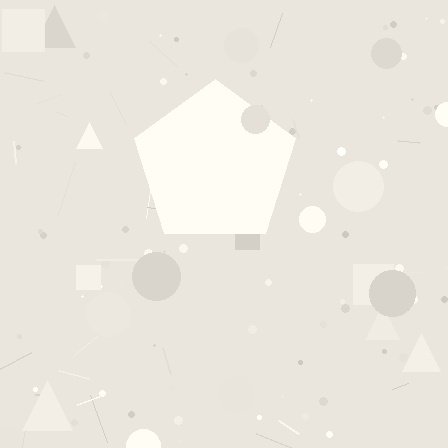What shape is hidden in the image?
A pentagon is hidden in the image.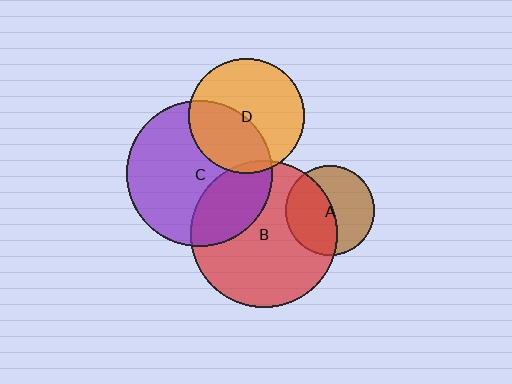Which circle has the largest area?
Circle B (red).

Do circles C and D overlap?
Yes.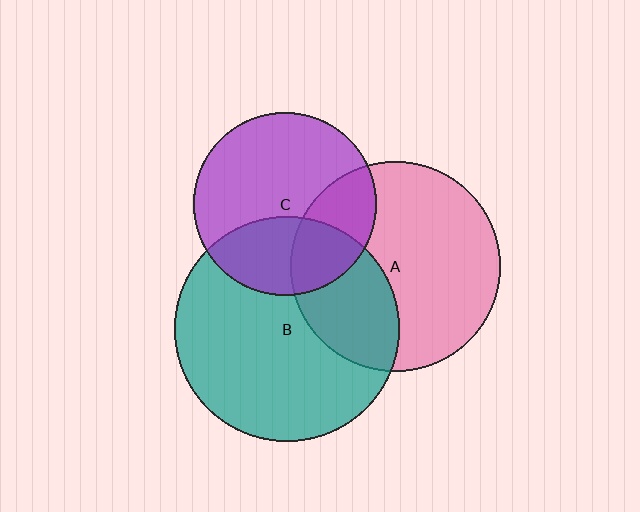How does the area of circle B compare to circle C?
Approximately 1.5 times.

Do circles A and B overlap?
Yes.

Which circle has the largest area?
Circle B (teal).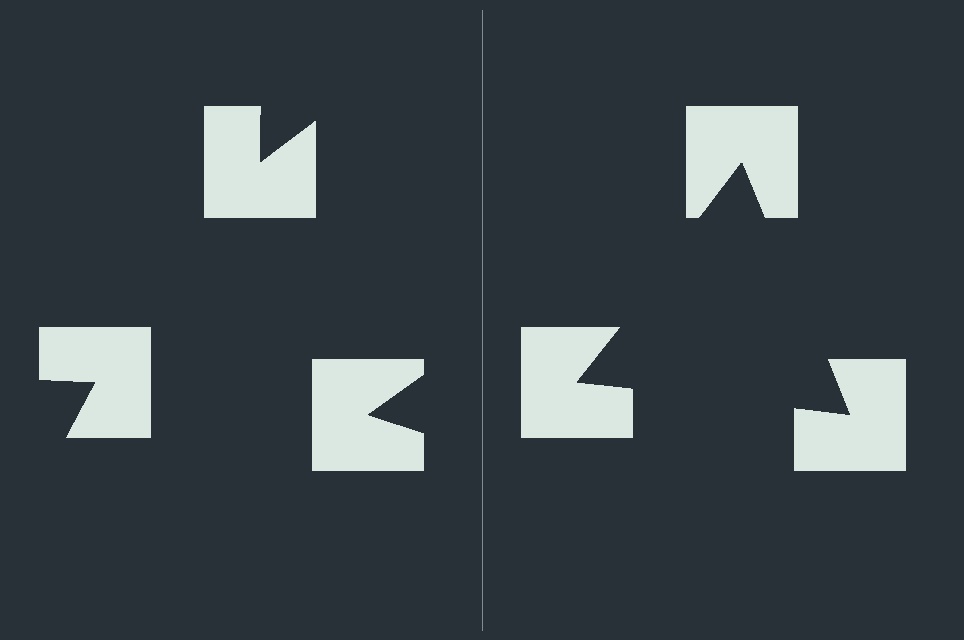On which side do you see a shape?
An illusory triangle appears on the right side. On the left side the wedge cuts are rotated, so no coherent shape forms.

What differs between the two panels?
The notched squares are positioned identically on both sides; only the wedge orientations differ. On the right they align to a triangle; on the left they are misaligned.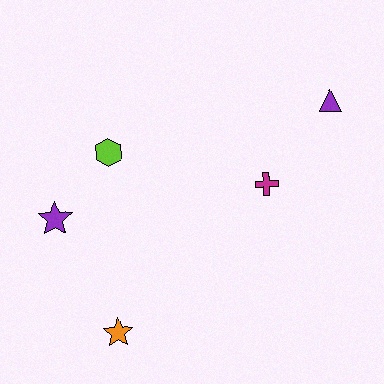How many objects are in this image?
There are 5 objects.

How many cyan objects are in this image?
There are no cyan objects.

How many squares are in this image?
There are no squares.